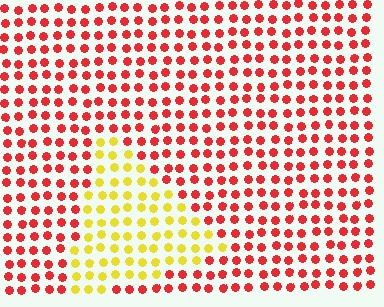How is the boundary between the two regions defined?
The boundary is defined purely by a slight shift in hue (about 60 degrees). Spacing, size, and orientation are identical on both sides.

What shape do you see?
I see a triangle.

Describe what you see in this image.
The image is filled with small red elements in a uniform arrangement. A triangle-shaped region is visible where the elements are tinted to a slightly different hue, forming a subtle color boundary.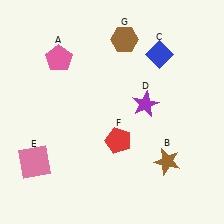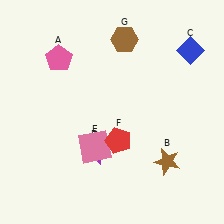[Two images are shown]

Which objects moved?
The objects that moved are: the blue diamond (C), the purple star (D), the pink square (E).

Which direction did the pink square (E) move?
The pink square (E) moved right.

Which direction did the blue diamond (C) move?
The blue diamond (C) moved right.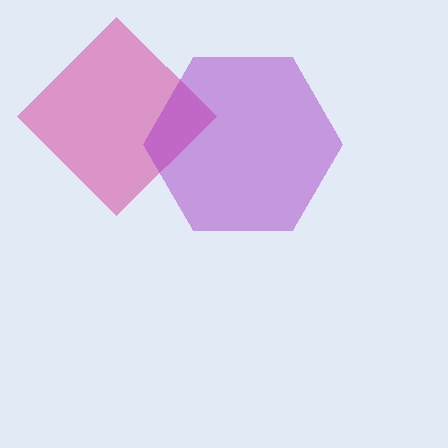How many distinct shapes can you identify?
There are 2 distinct shapes: a magenta diamond, a purple hexagon.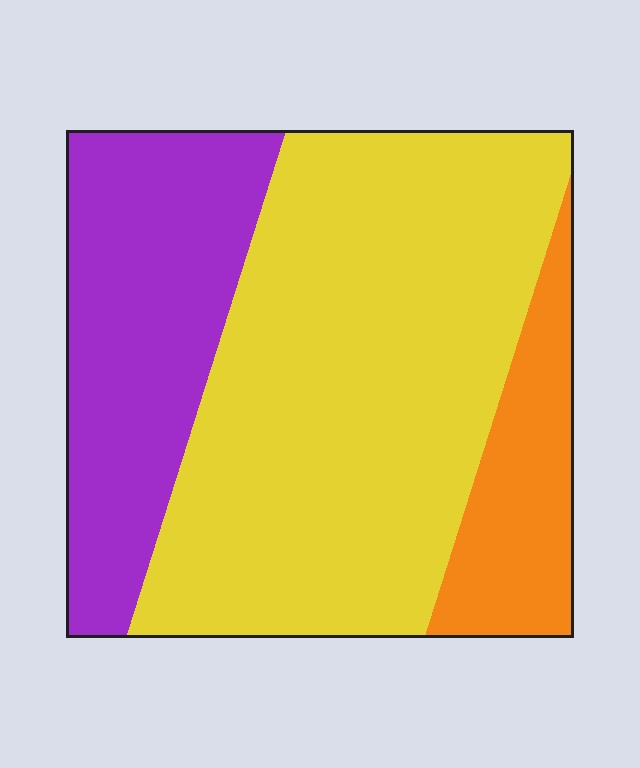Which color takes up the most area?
Yellow, at roughly 60%.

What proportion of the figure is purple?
Purple covers about 30% of the figure.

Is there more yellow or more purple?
Yellow.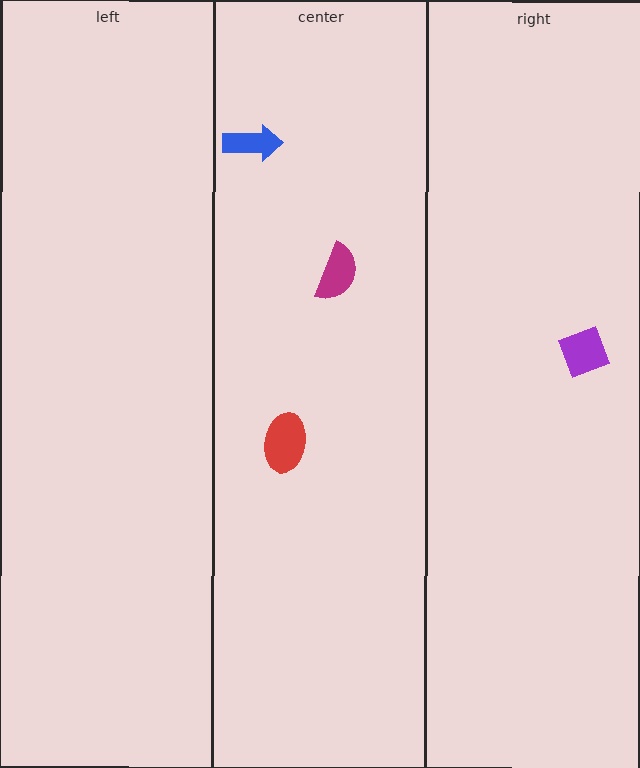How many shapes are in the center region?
3.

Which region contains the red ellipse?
The center region.